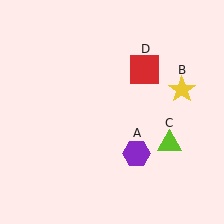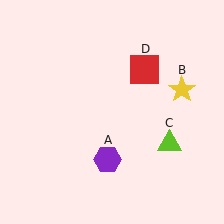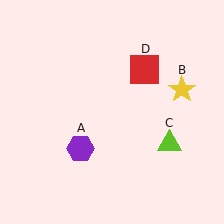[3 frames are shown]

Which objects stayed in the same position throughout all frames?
Yellow star (object B) and lime triangle (object C) and red square (object D) remained stationary.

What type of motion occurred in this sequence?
The purple hexagon (object A) rotated clockwise around the center of the scene.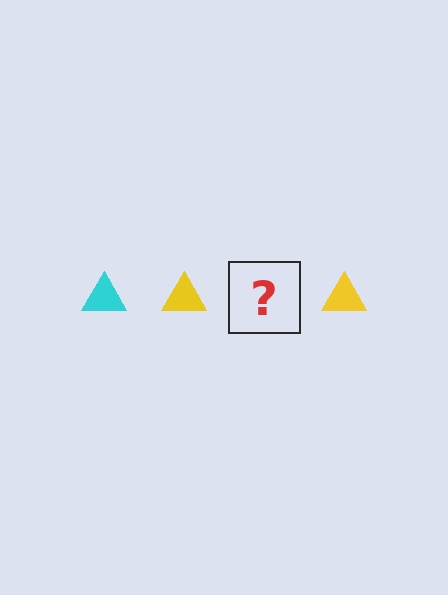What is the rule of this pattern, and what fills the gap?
The rule is that the pattern cycles through cyan, yellow triangles. The gap should be filled with a cyan triangle.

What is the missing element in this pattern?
The missing element is a cyan triangle.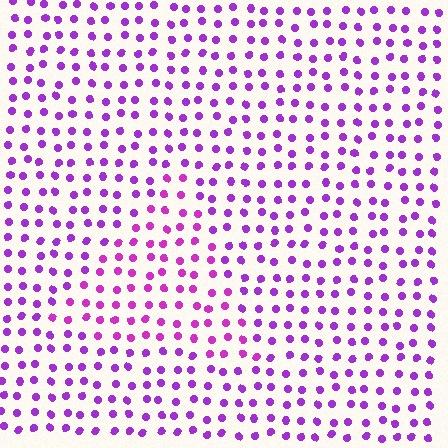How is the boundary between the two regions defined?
The boundary is defined purely by a slight shift in hue (about 22 degrees). Spacing, size, and orientation are identical on both sides.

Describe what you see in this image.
The image is filled with small purple elements in a uniform arrangement. A triangle-shaped region is visible where the elements are tinted to a slightly different hue, forming a subtle color boundary.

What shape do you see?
I see a triangle.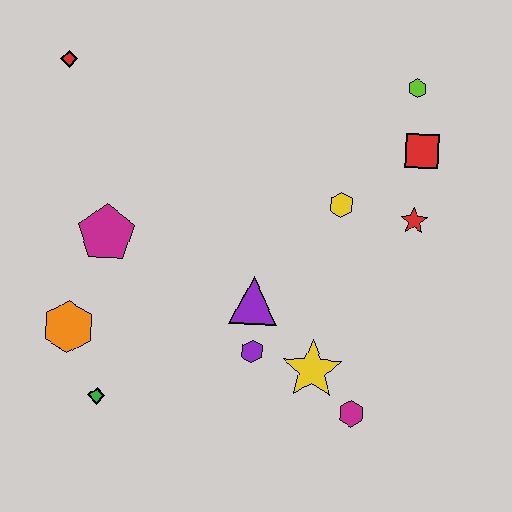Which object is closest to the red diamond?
The magenta pentagon is closest to the red diamond.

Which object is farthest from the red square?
The green diamond is farthest from the red square.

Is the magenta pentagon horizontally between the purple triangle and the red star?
No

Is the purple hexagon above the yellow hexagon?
No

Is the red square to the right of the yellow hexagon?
Yes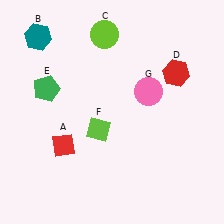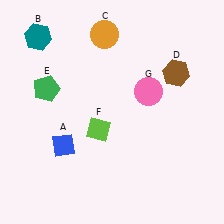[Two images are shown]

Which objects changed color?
A changed from red to blue. C changed from lime to orange. D changed from red to brown.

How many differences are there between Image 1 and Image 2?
There are 3 differences between the two images.